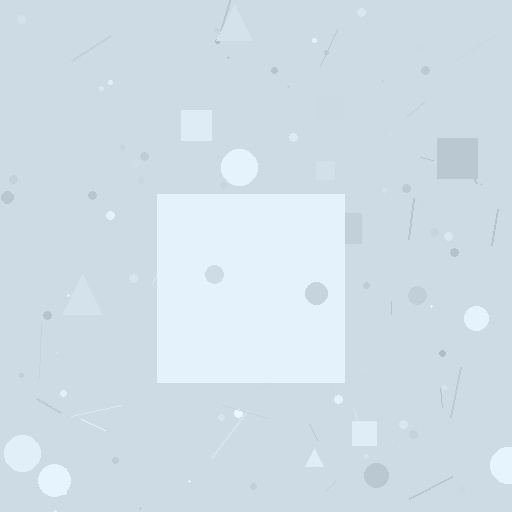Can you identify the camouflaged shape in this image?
The camouflaged shape is a square.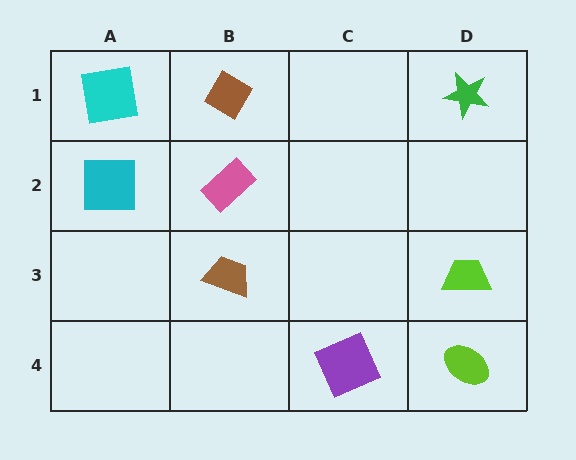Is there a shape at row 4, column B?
No, that cell is empty.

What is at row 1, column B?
A brown diamond.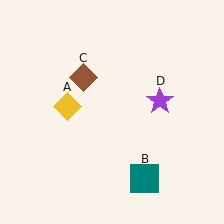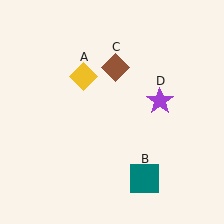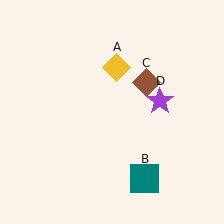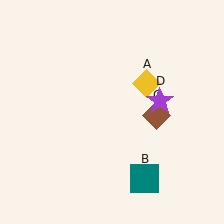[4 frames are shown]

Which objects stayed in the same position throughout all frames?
Teal square (object B) and purple star (object D) remained stationary.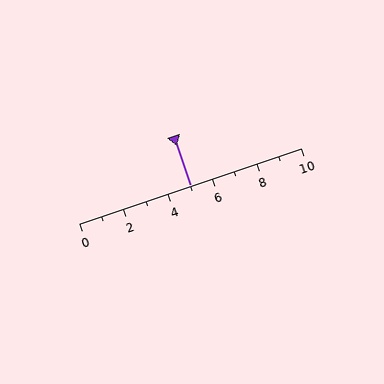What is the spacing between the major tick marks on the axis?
The major ticks are spaced 2 apart.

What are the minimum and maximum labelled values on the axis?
The axis runs from 0 to 10.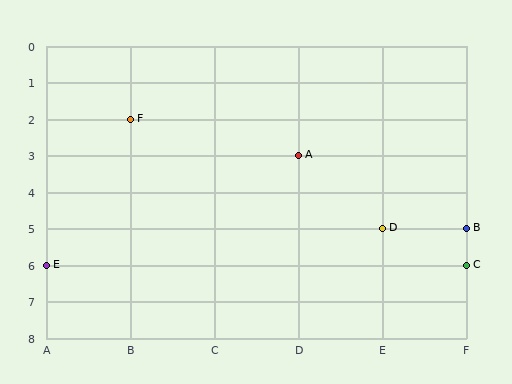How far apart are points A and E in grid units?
Points A and E are 3 columns and 3 rows apart (about 4.2 grid units diagonally).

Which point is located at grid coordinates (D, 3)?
Point A is at (D, 3).